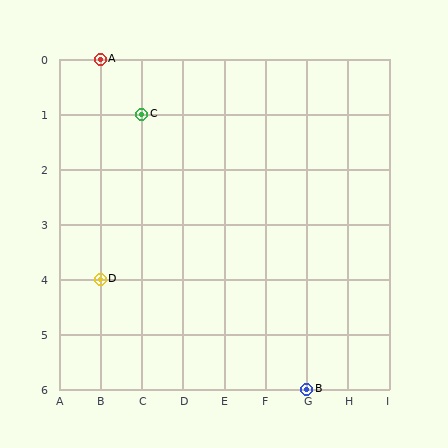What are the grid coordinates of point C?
Point C is at grid coordinates (C, 1).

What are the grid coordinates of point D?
Point D is at grid coordinates (B, 4).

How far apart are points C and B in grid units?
Points C and B are 4 columns and 5 rows apart (about 6.4 grid units diagonally).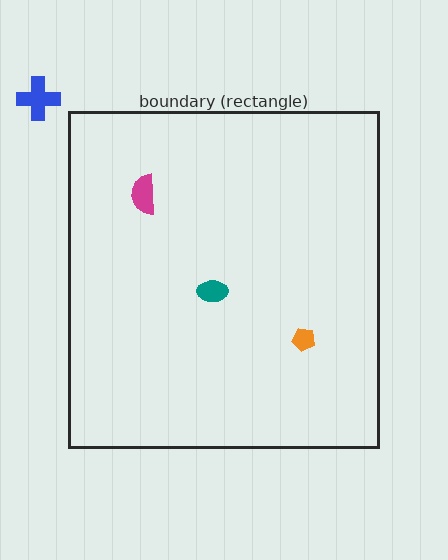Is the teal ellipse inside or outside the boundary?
Inside.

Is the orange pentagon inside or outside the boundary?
Inside.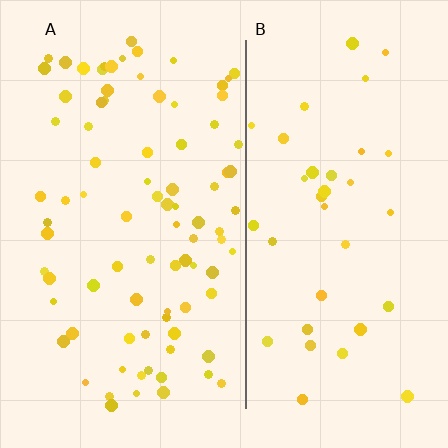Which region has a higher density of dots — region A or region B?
A (the left).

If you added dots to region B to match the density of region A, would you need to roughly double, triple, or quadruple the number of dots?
Approximately double.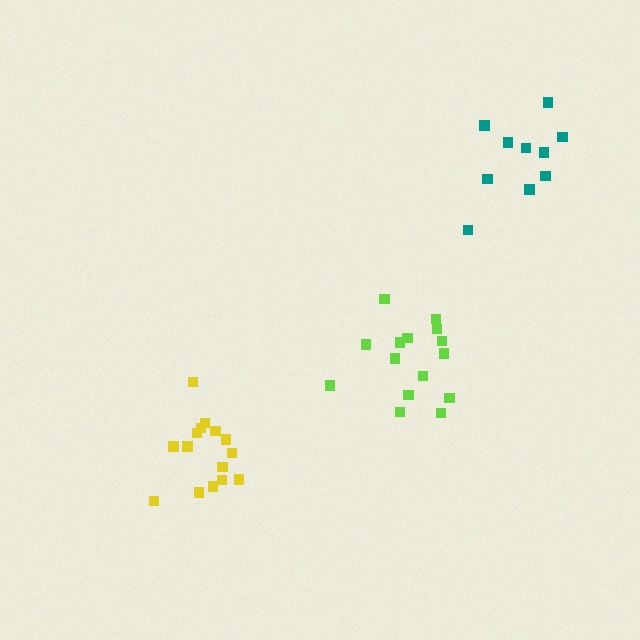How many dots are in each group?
Group 1: 15 dots, Group 2: 15 dots, Group 3: 10 dots (40 total).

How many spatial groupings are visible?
There are 3 spatial groupings.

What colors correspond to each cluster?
The clusters are colored: lime, yellow, teal.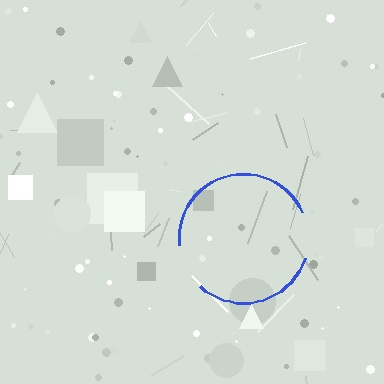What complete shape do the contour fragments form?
The contour fragments form a circle.